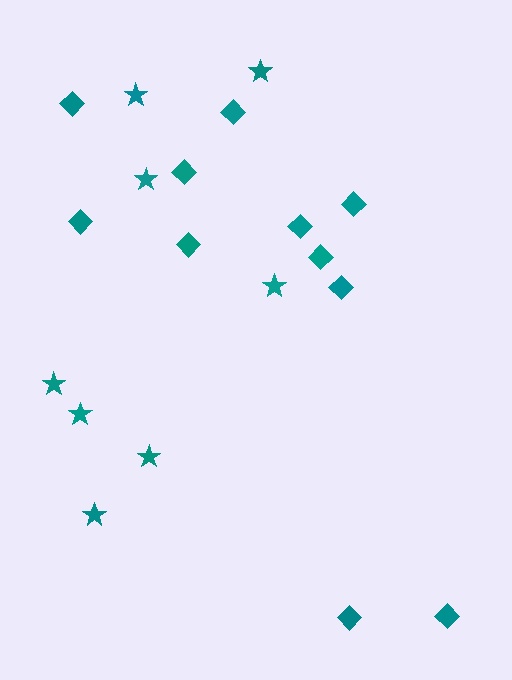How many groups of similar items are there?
There are 2 groups: one group of stars (8) and one group of diamonds (11).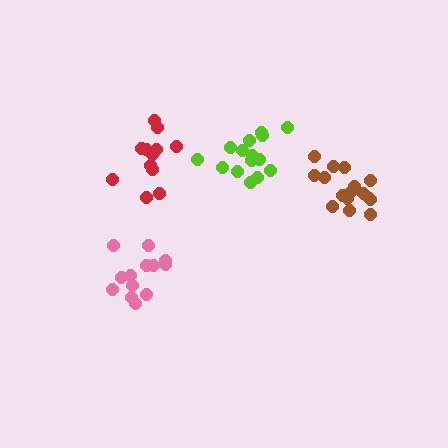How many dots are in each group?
Group 1: 16 dots, Group 2: 15 dots, Group 3: 13 dots, Group 4: 12 dots (56 total).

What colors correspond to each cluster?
The clusters are colored: brown, lime, pink, red.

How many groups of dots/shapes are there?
There are 4 groups.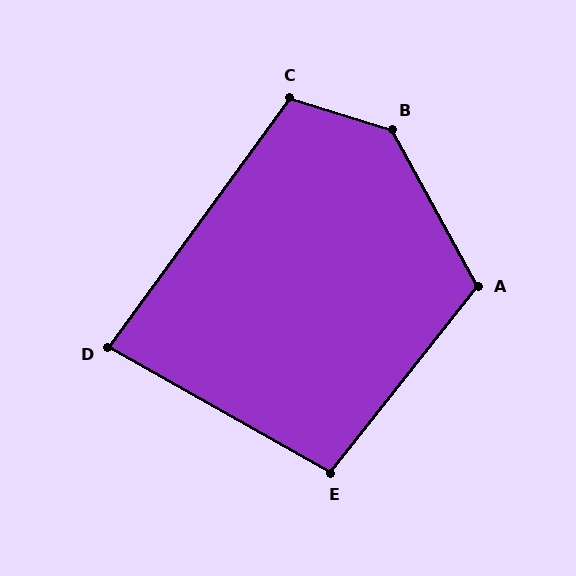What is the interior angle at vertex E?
Approximately 99 degrees (obtuse).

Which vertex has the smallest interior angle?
D, at approximately 83 degrees.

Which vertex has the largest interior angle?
B, at approximately 135 degrees.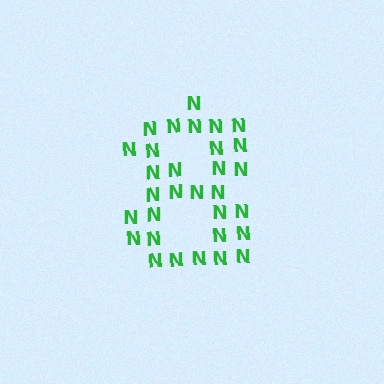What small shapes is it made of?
It is made of small letter N's.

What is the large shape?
The large shape is the digit 8.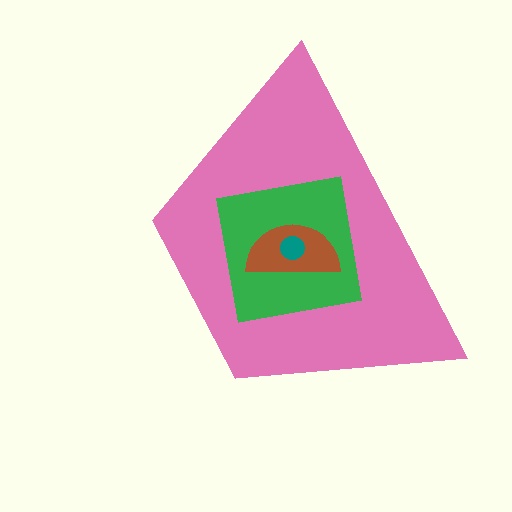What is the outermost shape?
The pink trapezoid.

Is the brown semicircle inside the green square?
Yes.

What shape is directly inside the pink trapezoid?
The green square.